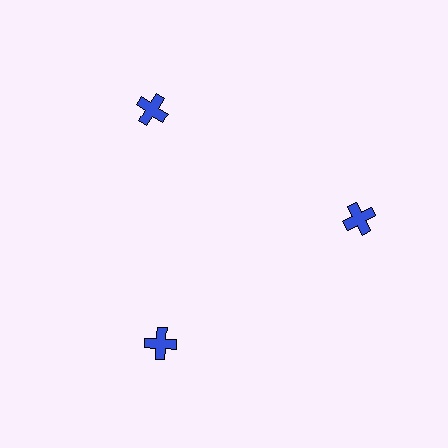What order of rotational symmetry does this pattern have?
This pattern has 3-fold rotational symmetry.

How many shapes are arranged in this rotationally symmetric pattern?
There are 3 shapes, arranged in 3 groups of 1.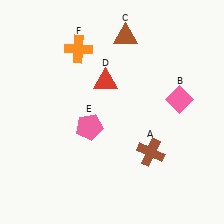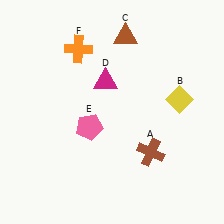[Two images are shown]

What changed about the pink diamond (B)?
In Image 1, B is pink. In Image 2, it changed to yellow.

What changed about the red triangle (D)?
In Image 1, D is red. In Image 2, it changed to magenta.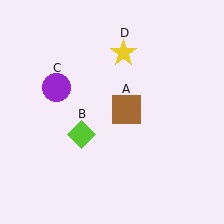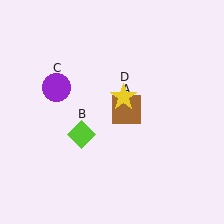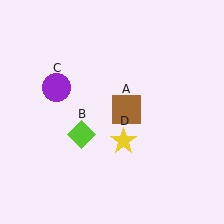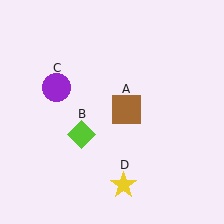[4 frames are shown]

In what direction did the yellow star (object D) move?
The yellow star (object D) moved down.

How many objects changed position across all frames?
1 object changed position: yellow star (object D).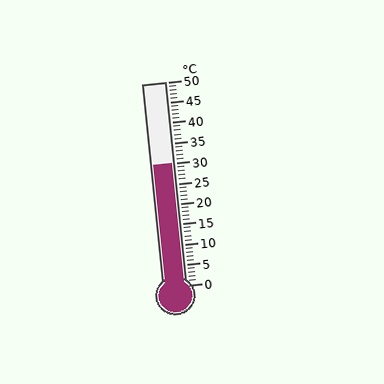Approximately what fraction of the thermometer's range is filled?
The thermometer is filled to approximately 60% of its range.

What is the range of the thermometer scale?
The thermometer scale ranges from 0°C to 50°C.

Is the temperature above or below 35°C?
The temperature is below 35°C.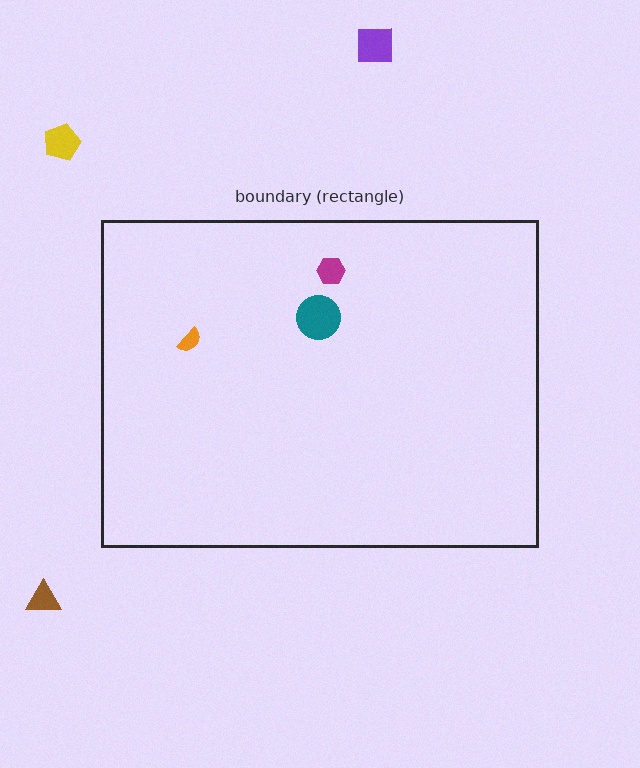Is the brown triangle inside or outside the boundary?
Outside.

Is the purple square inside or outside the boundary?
Outside.